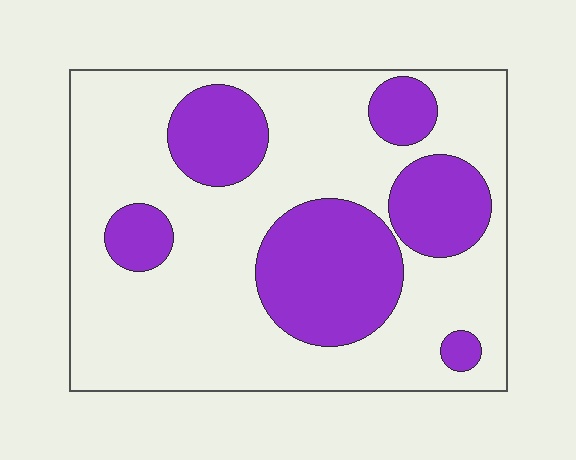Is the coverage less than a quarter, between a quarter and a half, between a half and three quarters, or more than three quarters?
Between a quarter and a half.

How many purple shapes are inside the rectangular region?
6.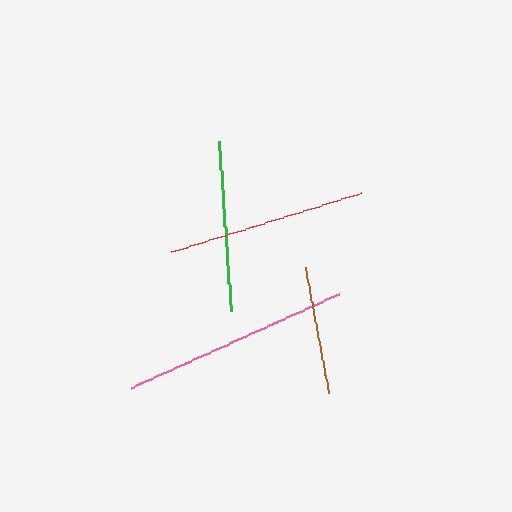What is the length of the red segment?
The red segment is approximately 199 pixels long.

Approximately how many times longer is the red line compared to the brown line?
The red line is approximately 1.6 times the length of the brown line.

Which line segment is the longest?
The pink line is the longest at approximately 229 pixels.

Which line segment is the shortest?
The brown line is the shortest at approximately 128 pixels.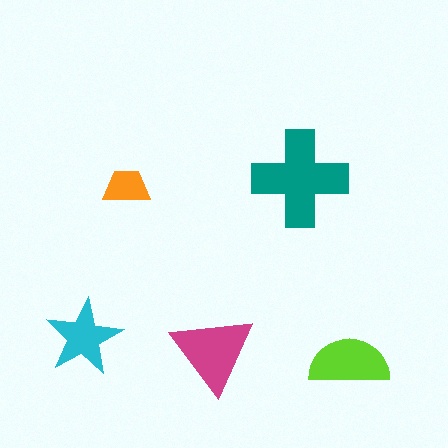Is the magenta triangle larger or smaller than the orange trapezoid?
Larger.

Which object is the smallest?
The orange trapezoid.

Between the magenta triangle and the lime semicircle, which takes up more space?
The magenta triangle.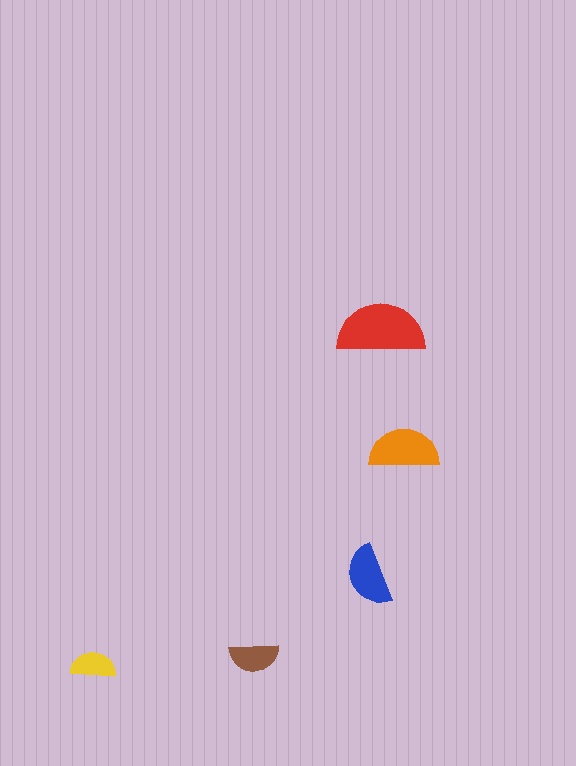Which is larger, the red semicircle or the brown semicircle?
The red one.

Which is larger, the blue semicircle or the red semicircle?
The red one.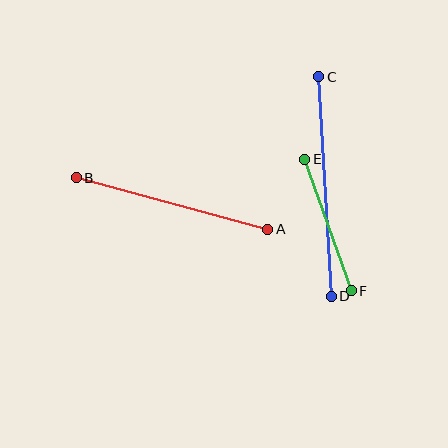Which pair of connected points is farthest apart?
Points C and D are farthest apart.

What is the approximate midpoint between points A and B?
The midpoint is at approximately (172, 203) pixels.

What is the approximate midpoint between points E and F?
The midpoint is at approximately (328, 225) pixels.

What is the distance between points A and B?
The distance is approximately 198 pixels.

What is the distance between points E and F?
The distance is approximately 140 pixels.